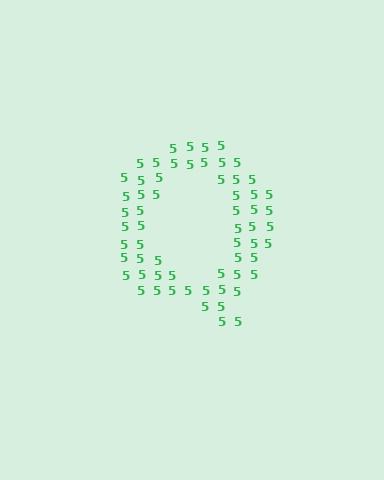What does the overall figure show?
The overall figure shows the letter Q.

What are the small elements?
The small elements are digit 5's.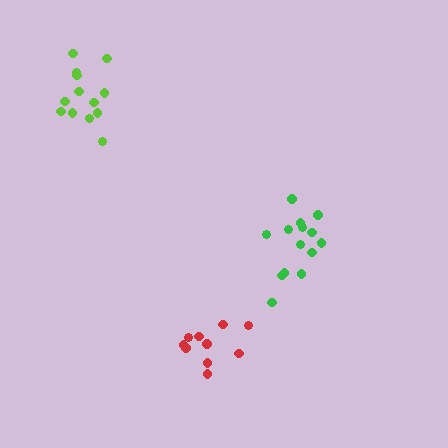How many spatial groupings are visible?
There are 3 spatial groupings.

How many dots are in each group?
Group 1: 10 dots, Group 2: 14 dots, Group 3: 13 dots (37 total).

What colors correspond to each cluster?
The clusters are colored: red, green, lime.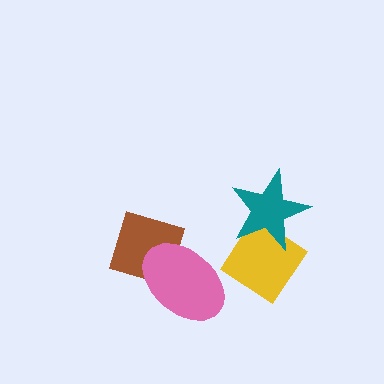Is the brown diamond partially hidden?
Yes, it is partially covered by another shape.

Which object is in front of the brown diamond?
The pink ellipse is in front of the brown diamond.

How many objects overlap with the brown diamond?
1 object overlaps with the brown diamond.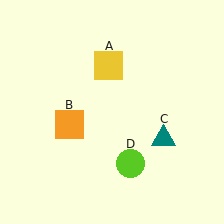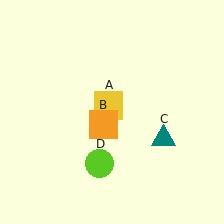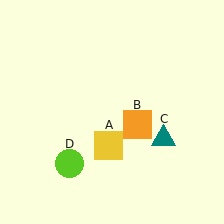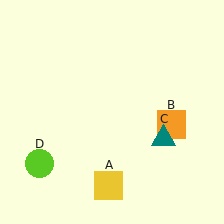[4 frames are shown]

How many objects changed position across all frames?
3 objects changed position: yellow square (object A), orange square (object B), lime circle (object D).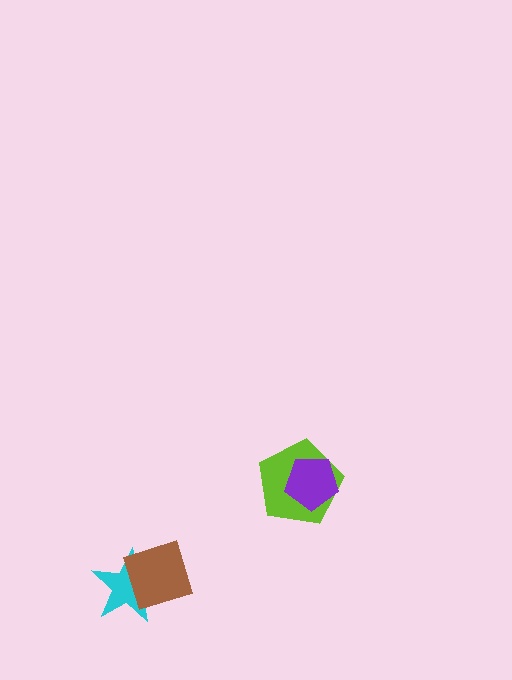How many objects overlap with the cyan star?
1 object overlaps with the cyan star.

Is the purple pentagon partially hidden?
No, no other shape covers it.